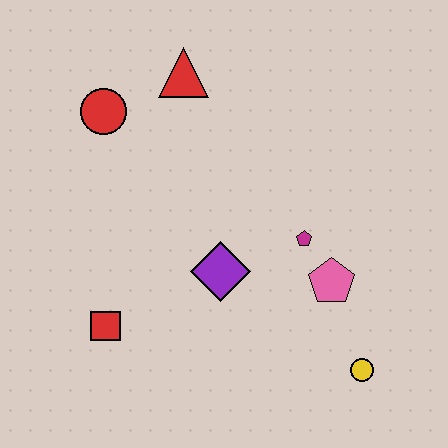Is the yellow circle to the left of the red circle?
No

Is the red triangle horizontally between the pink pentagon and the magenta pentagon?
No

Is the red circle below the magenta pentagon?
No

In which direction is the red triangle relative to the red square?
The red triangle is above the red square.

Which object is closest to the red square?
The purple diamond is closest to the red square.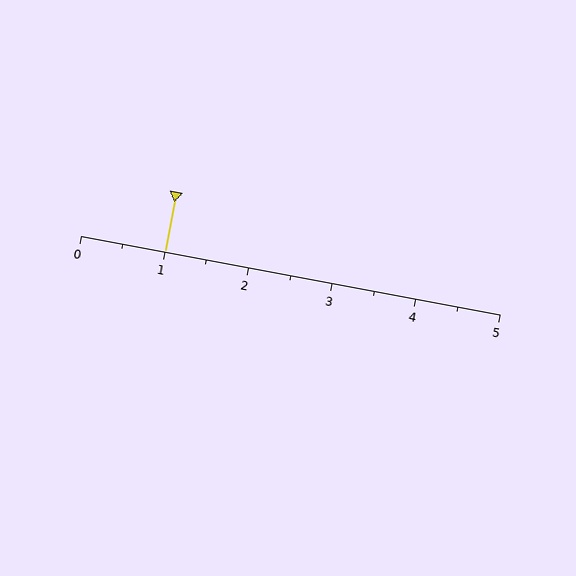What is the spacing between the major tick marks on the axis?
The major ticks are spaced 1 apart.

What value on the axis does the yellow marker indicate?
The marker indicates approximately 1.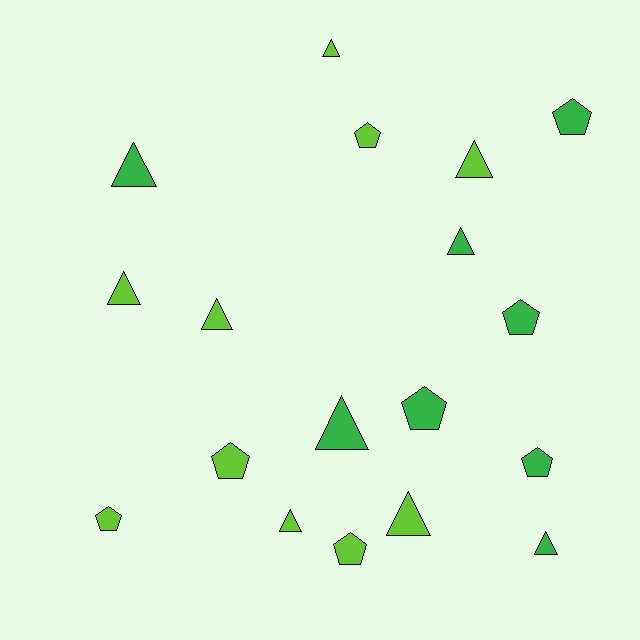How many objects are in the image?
There are 18 objects.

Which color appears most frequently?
Lime, with 10 objects.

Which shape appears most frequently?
Triangle, with 10 objects.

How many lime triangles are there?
There are 6 lime triangles.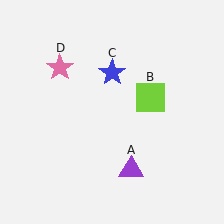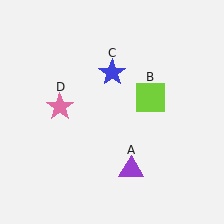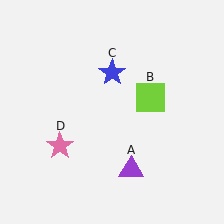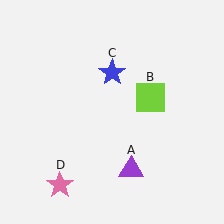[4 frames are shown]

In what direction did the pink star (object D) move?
The pink star (object D) moved down.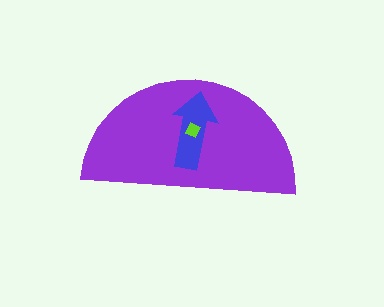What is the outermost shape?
The purple semicircle.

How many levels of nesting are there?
3.